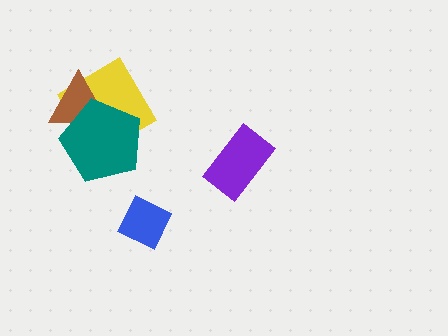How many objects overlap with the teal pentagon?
2 objects overlap with the teal pentagon.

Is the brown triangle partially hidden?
Yes, it is partially covered by another shape.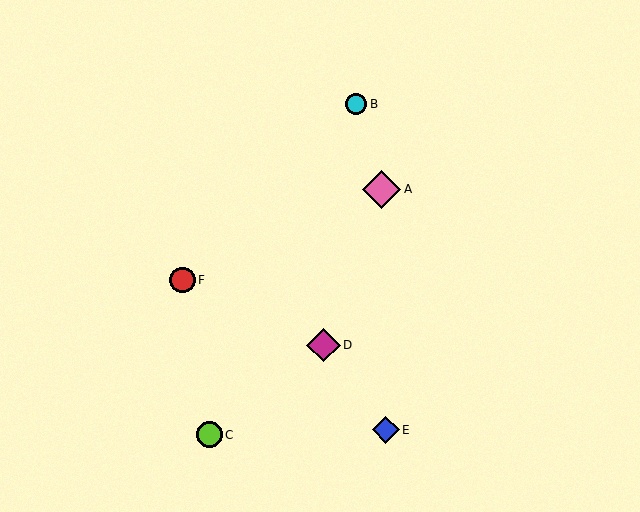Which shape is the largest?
The pink diamond (labeled A) is the largest.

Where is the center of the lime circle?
The center of the lime circle is at (209, 435).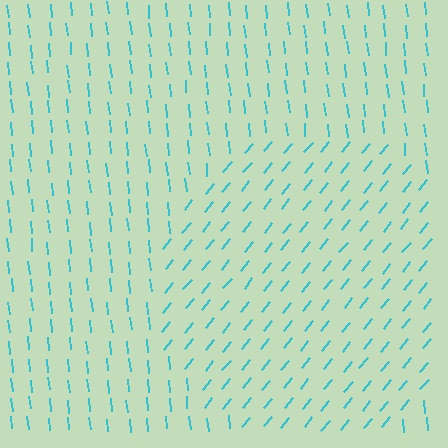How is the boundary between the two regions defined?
The boundary is defined purely by a change in line orientation (approximately 45 degrees difference). All lines are the same color and thickness.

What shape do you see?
I see a circle.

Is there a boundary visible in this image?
Yes, there is a texture boundary formed by a change in line orientation.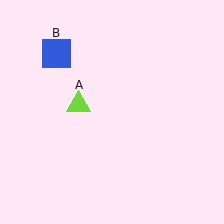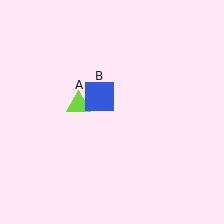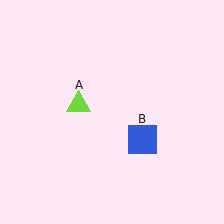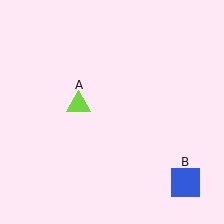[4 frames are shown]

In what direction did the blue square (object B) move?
The blue square (object B) moved down and to the right.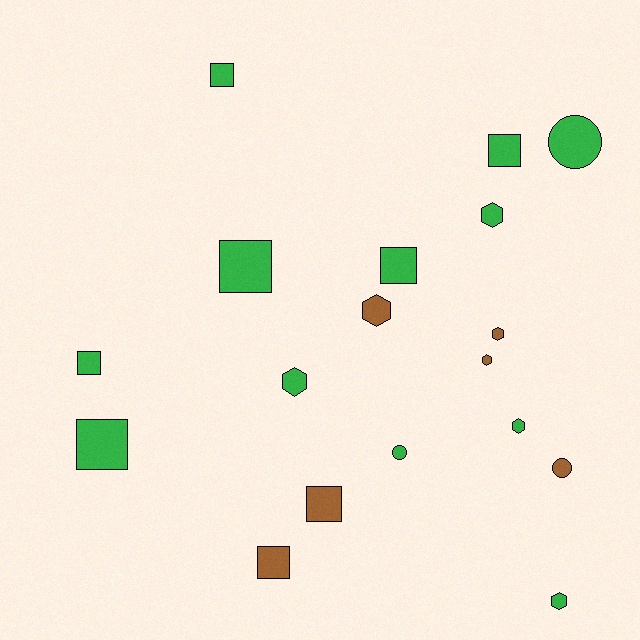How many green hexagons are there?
There are 4 green hexagons.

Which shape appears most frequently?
Square, with 8 objects.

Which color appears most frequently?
Green, with 12 objects.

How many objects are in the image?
There are 18 objects.